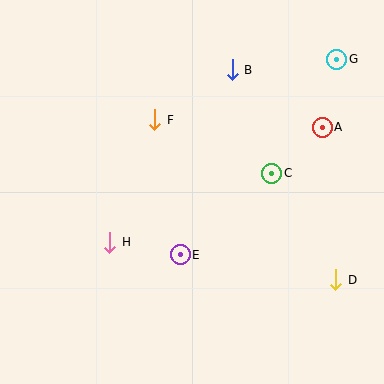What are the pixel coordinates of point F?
Point F is at (155, 120).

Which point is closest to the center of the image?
Point E at (180, 255) is closest to the center.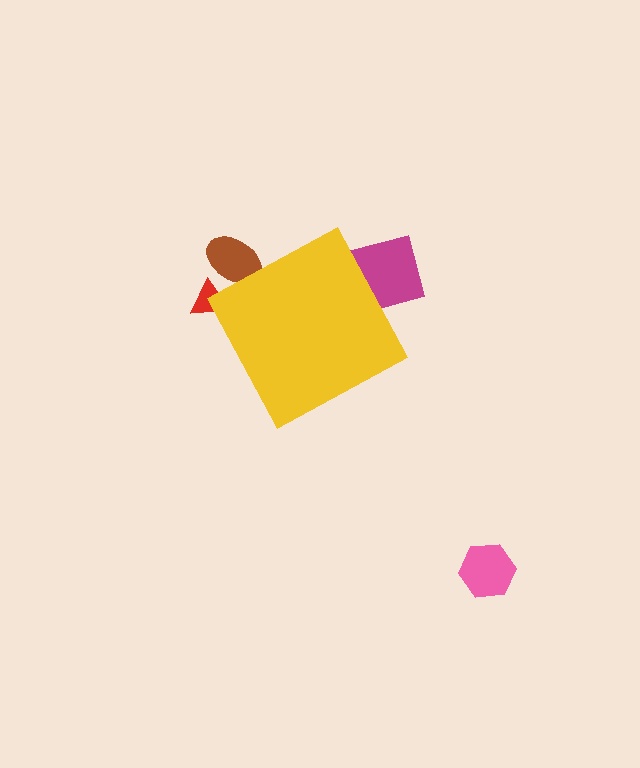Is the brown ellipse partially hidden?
Yes, the brown ellipse is partially hidden behind the yellow diamond.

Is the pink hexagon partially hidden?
No, the pink hexagon is fully visible.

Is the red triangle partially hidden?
Yes, the red triangle is partially hidden behind the yellow diamond.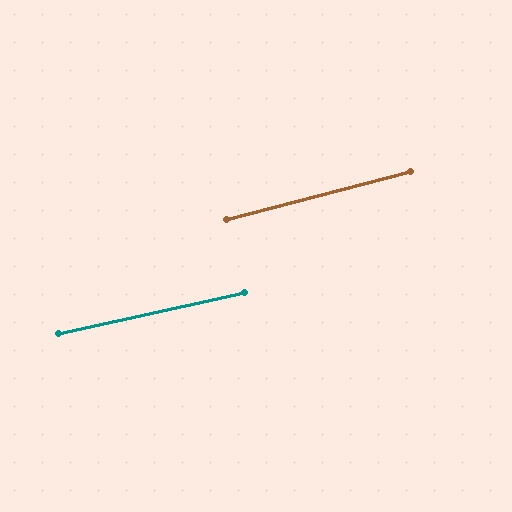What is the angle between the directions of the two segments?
Approximately 2 degrees.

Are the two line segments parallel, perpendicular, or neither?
Parallel — their directions differ by only 1.8°.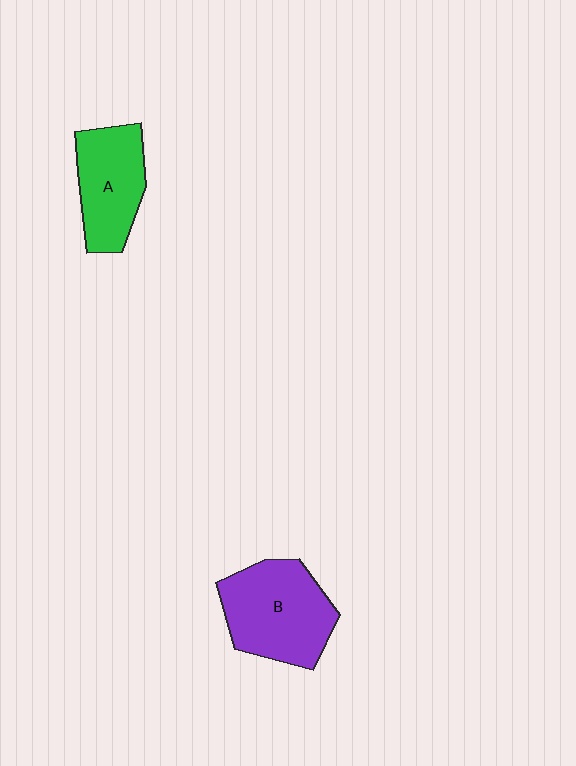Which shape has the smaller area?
Shape A (green).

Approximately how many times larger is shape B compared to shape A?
Approximately 1.3 times.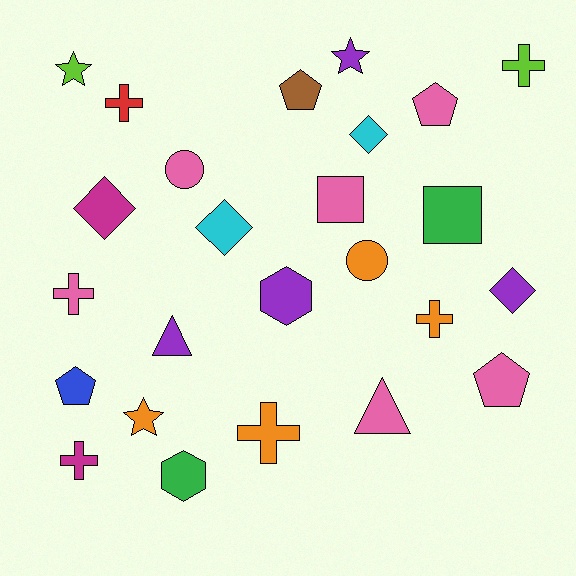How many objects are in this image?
There are 25 objects.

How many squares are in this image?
There are 2 squares.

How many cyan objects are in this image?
There are 2 cyan objects.